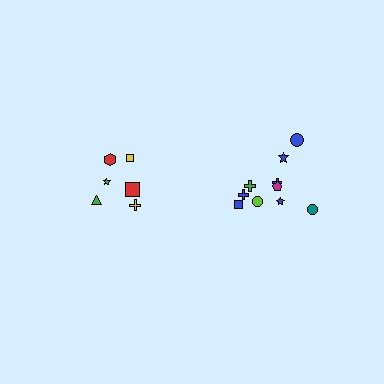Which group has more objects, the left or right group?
The right group.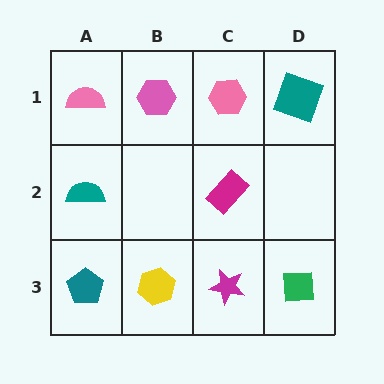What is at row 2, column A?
A teal semicircle.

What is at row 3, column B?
A yellow hexagon.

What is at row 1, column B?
A pink hexagon.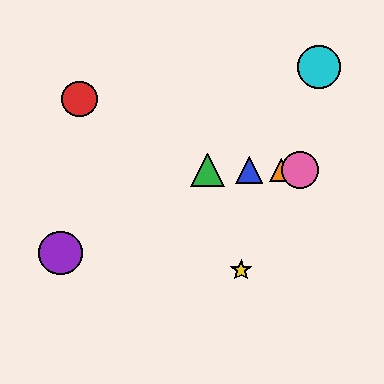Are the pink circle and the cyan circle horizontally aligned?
No, the pink circle is at y≈170 and the cyan circle is at y≈67.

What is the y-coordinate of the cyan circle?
The cyan circle is at y≈67.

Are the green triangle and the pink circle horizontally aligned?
Yes, both are at y≈170.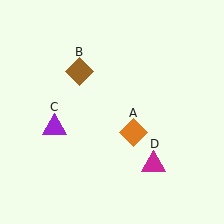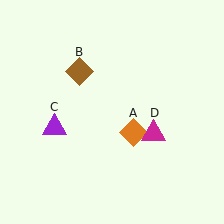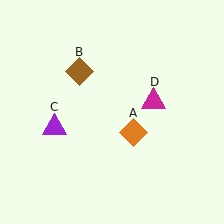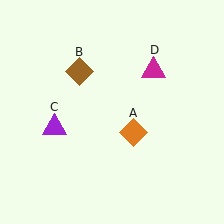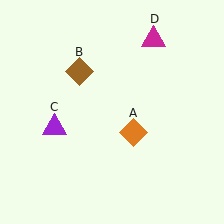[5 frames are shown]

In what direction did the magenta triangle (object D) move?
The magenta triangle (object D) moved up.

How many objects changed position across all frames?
1 object changed position: magenta triangle (object D).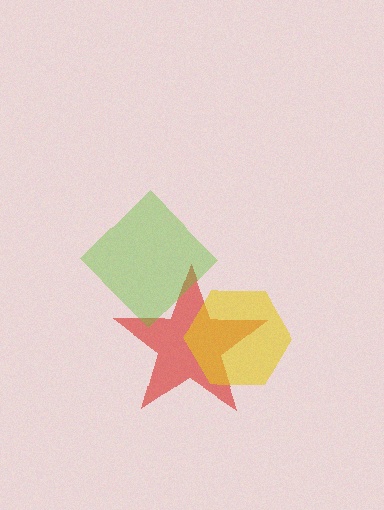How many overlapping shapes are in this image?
There are 3 overlapping shapes in the image.